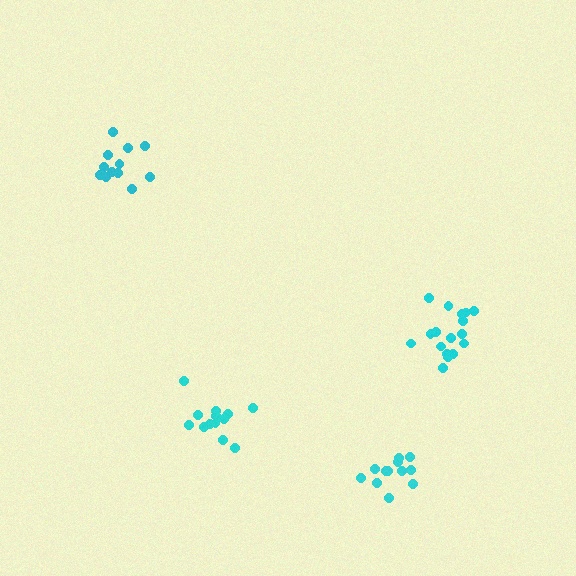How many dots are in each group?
Group 1: 12 dots, Group 2: 17 dots, Group 3: 12 dots, Group 4: 13 dots (54 total).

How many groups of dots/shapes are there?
There are 4 groups.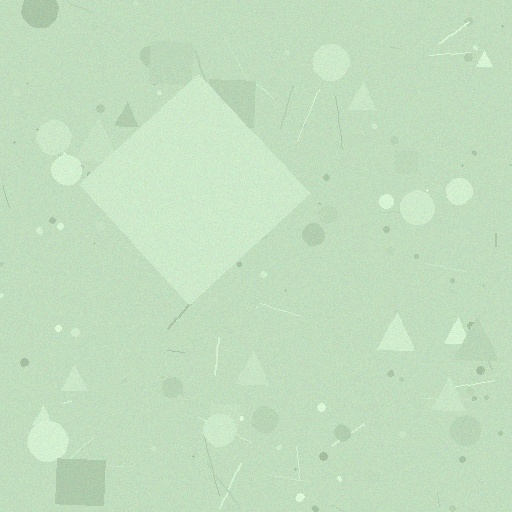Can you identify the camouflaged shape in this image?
The camouflaged shape is a diamond.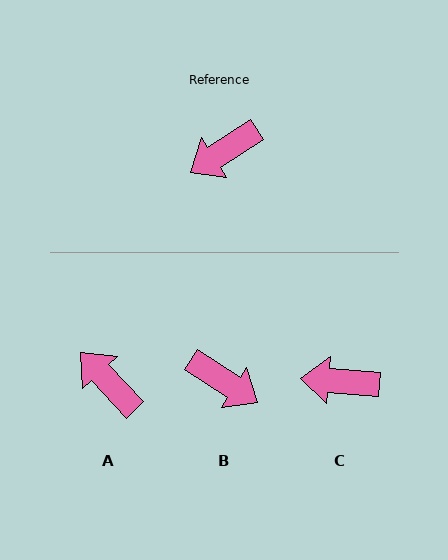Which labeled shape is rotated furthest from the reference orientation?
B, about 114 degrees away.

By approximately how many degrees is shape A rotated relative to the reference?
Approximately 79 degrees clockwise.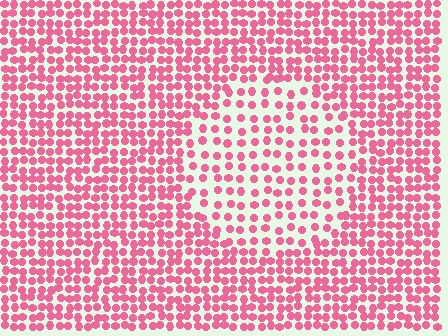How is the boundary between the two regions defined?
The boundary is defined by a change in element density (approximately 1.8x ratio). All elements are the same color, size, and shape.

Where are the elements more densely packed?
The elements are more densely packed outside the circle boundary.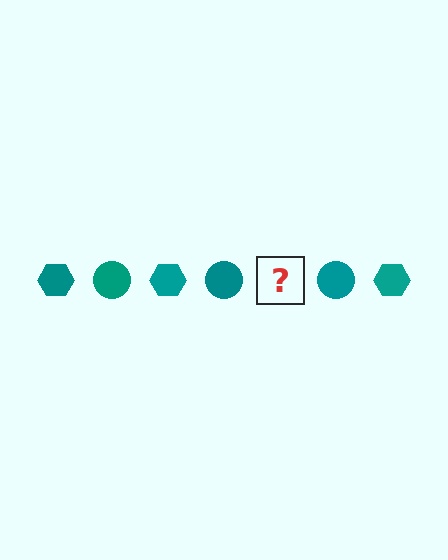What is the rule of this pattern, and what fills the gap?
The rule is that the pattern cycles through hexagon, circle shapes in teal. The gap should be filled with a teal hexagon.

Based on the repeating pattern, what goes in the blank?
The blank should be a teal hexagon.